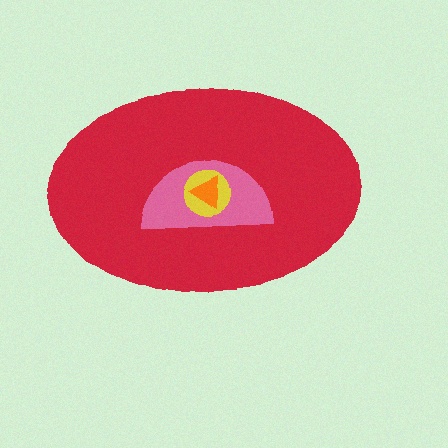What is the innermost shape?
The orange triangle.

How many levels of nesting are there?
4.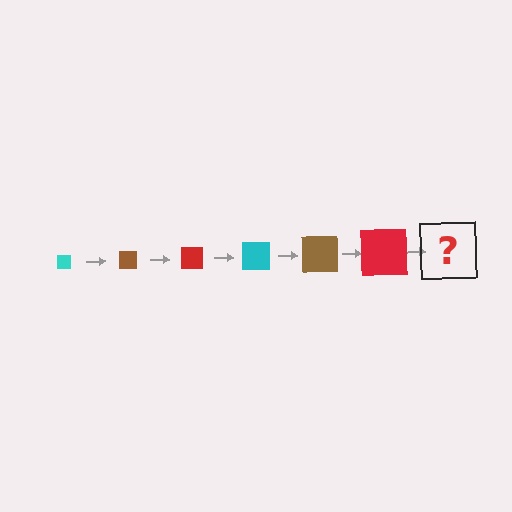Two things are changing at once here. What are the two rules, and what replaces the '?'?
The two rules are that the square grows larger each step and the color cycles through cyan, brown, and red. The '?' should be a cyan square, larger than the previous one.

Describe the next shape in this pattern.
It should be a cyan square, larger than the previous one.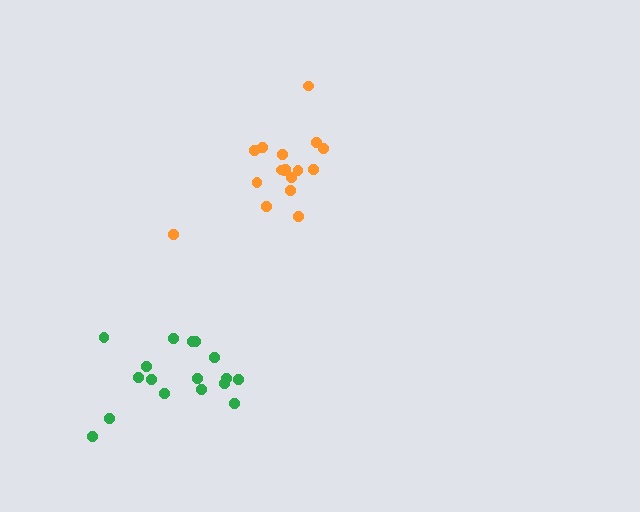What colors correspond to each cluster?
The clusters are colored: green, orange.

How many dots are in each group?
Group 1: 17 dots, Group 2: 17 dots (34 total).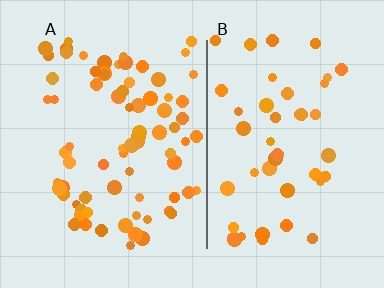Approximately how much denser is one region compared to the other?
Approximately 1.7× — region A over region B.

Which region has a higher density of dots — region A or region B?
A (the left).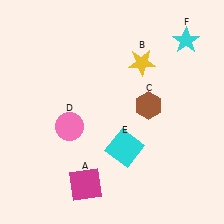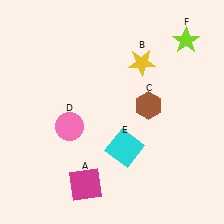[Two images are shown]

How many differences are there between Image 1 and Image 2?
There is 1 difference between the two images.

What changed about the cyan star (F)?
In Image 1, F is cyan. In Image 2, it changed to lime.